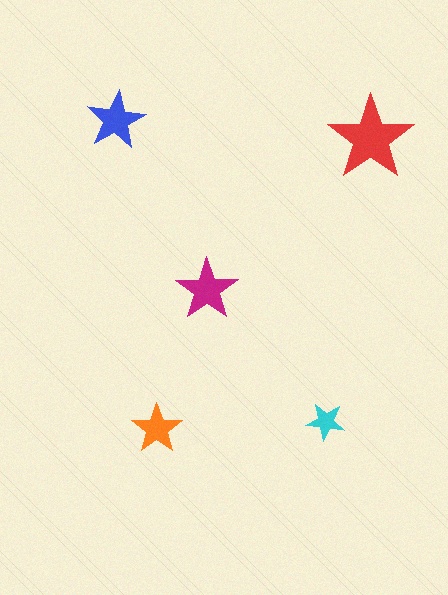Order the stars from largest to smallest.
the red one, the magenta one, the blue one, the orange one, the cyan one.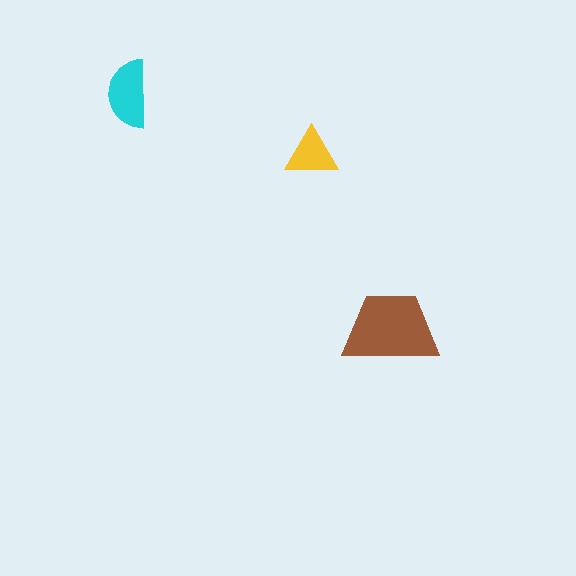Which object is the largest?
The brown trapezoid.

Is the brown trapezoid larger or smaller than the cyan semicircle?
Larger.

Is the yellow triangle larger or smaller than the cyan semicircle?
Smaller.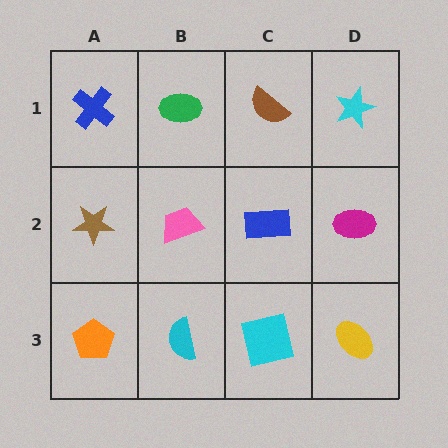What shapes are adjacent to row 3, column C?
A blue rectangle (row 2, column C), a cyan semicircle (row 3, column B), a yellow ellipse (row 3, column D).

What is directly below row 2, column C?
A cyan square.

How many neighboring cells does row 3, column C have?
3.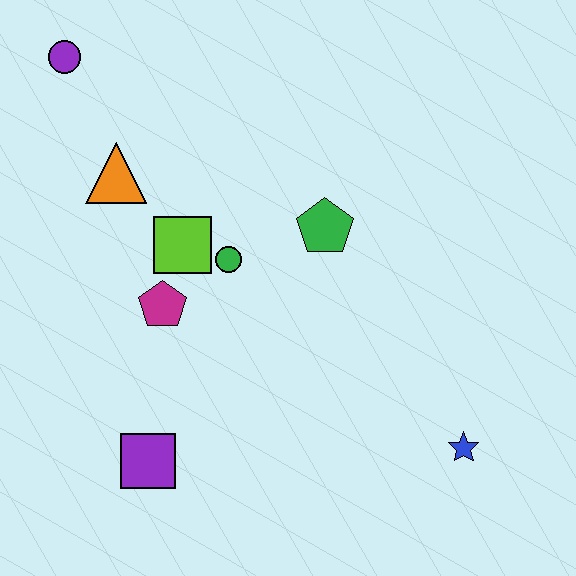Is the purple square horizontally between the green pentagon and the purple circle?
Yes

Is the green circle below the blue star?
No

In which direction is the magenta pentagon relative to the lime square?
The magenta pentagon is below the lime square.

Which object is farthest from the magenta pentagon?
The blue star is farthest from the magenta pentagon.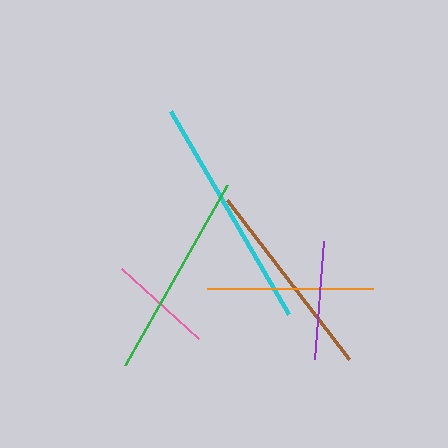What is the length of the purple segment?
The purple segment is approximately 118 pixels long.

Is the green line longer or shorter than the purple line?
The green line is longer than the purple line.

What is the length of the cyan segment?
The cyan segment is approximately 235 pixels long.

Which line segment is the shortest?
The pink line is the shortest at approximately 105 pixels.